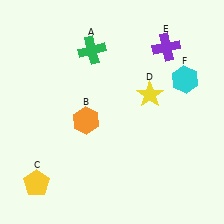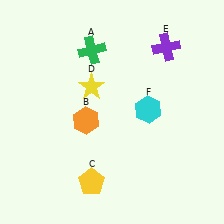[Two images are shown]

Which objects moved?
The objects that moved are: the yellow pentagon (C), the yellow star (D), the cyan hexagon (F).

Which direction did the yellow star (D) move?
The yellow star (D) moved left.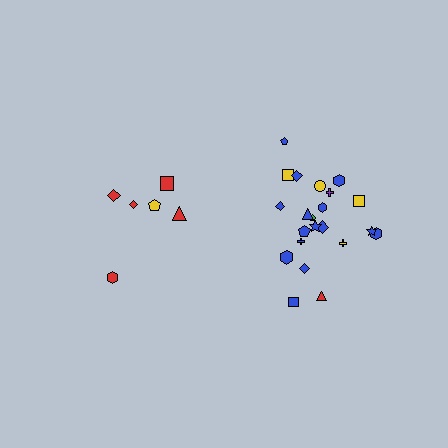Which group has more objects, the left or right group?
The right group.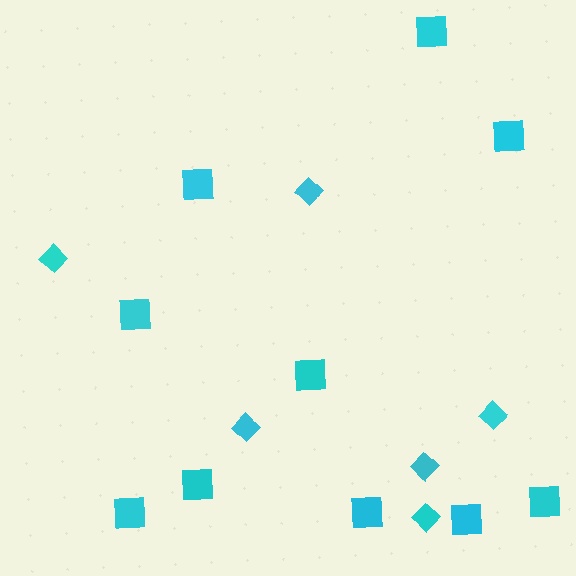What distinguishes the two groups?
There are 2 groups: one group of squares (10) and one group of diamonds (6).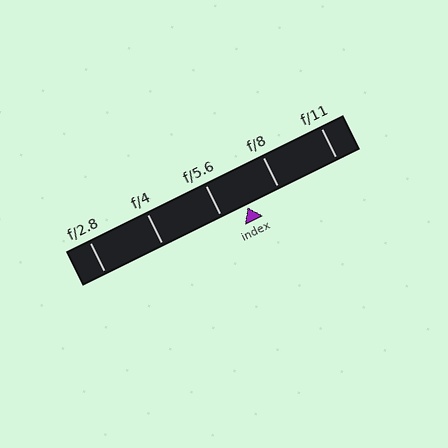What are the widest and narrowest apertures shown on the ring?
The widest aperture shown is f/2.8 and the narrowest is f/11.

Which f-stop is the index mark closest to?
The index mark is closest to f/5.6.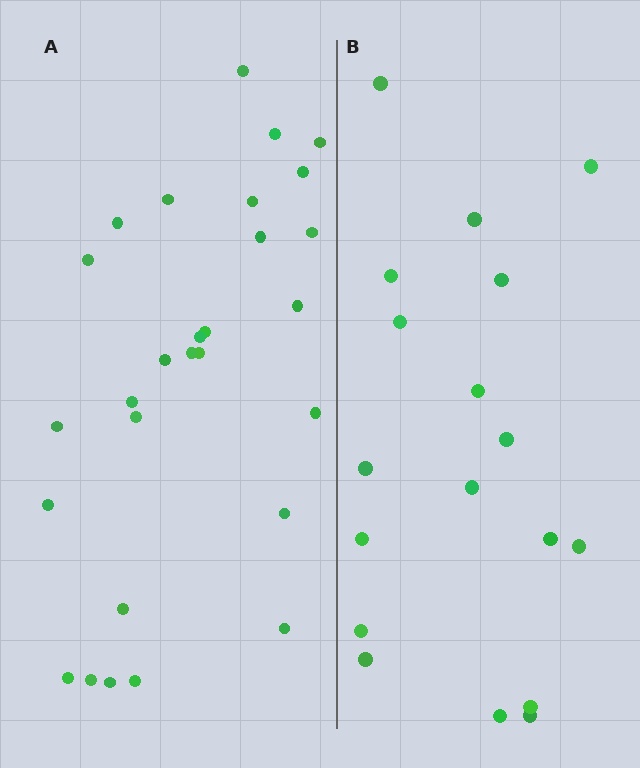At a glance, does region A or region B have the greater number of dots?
Region A (the left region) has more dots.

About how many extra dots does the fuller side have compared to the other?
Region A has roughly 10 or so more dots than region B.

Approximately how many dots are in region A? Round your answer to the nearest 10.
About 30 dots. (The exact count is 28, which rounds to 30.)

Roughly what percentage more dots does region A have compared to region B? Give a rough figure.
About 55% more.